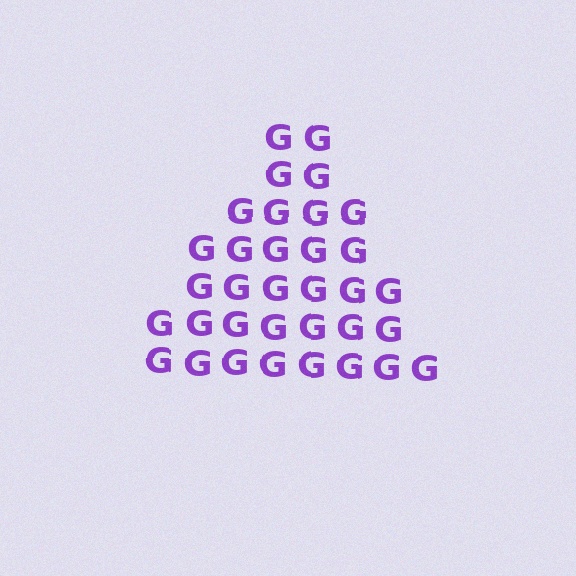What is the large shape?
The large shape is a triangle.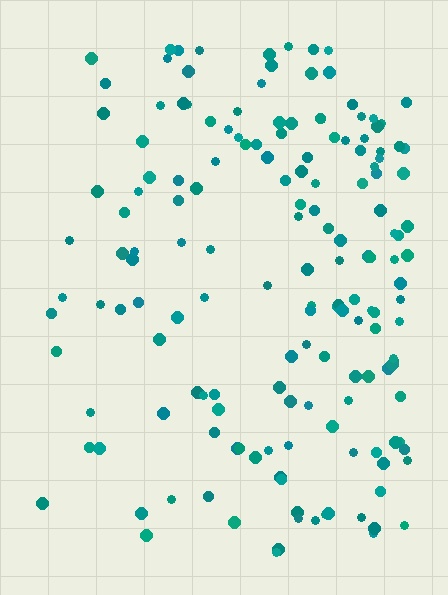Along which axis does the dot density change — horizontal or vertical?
Horizontal.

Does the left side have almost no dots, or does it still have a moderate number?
Still a moderate number, just noticeably fewer than the right.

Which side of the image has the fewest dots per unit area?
The left.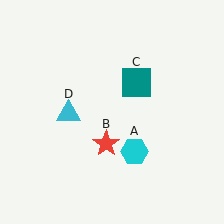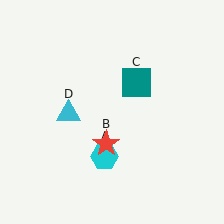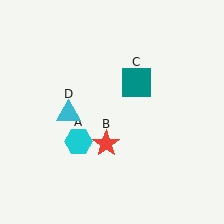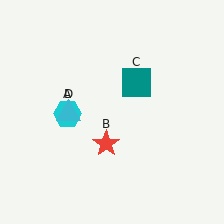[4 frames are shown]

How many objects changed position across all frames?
1 object changed position: cyan hexagon (object A).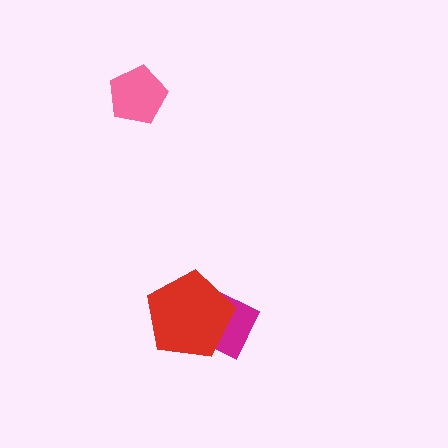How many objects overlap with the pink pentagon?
0 objects overlap with the pink pentagon.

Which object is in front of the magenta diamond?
The red pentagon is in front of the magenta diamond.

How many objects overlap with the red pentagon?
1 object overlaps with the red pentagon.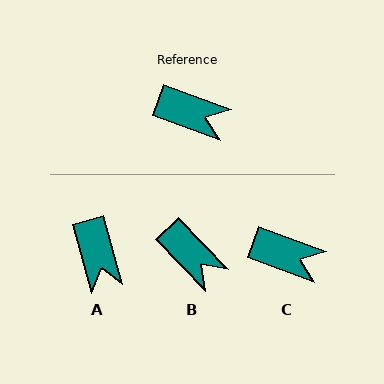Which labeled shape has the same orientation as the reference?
C.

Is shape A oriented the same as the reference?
No, it is off by about 54 degrees.